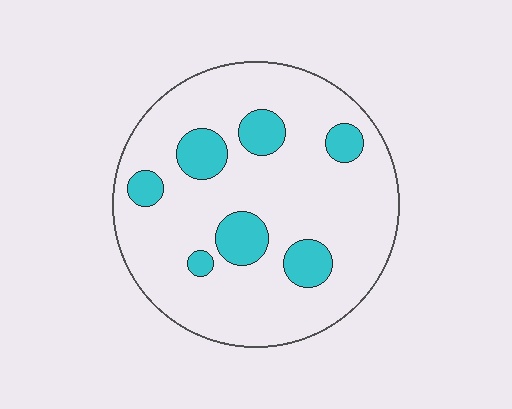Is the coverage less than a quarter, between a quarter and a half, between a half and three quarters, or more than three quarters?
Less than a quarter.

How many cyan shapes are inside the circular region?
7.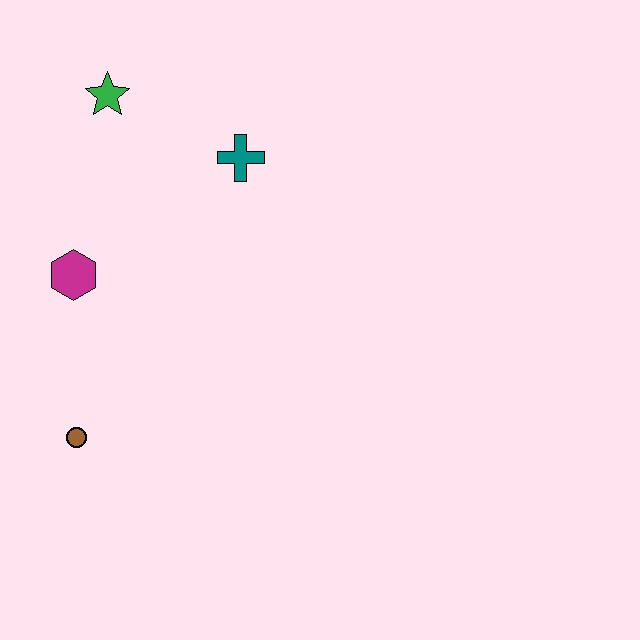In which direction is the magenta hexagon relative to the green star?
The magenta hexagon is below the green star.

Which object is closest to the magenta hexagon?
The brown circle is closest to the magenta hexagon.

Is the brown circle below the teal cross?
Yes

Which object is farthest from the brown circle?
The green star is farthest from the brown circle.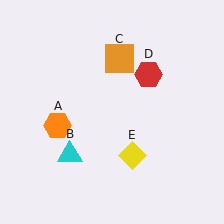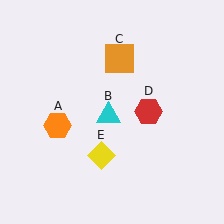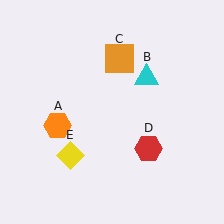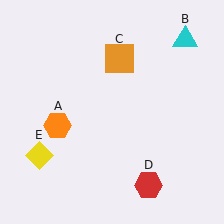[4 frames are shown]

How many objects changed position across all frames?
3 objects changed position: cyan triangle (object B), red hexagon (object D), yellow diamond (object E).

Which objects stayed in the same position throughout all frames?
Orange hexagon (object A) and orange square (object C) remained stationary.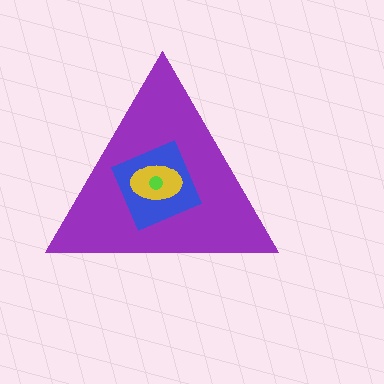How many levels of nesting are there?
4.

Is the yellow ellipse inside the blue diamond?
Yes.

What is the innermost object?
The lime circle.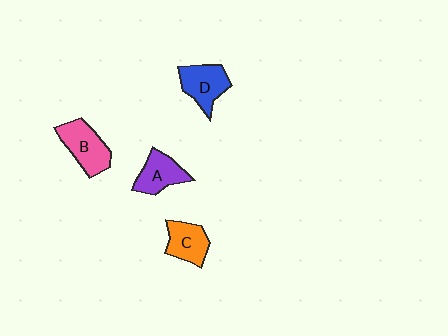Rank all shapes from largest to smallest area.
From largest to smallest: B (pink), D (blue), A (purple), C (orange).